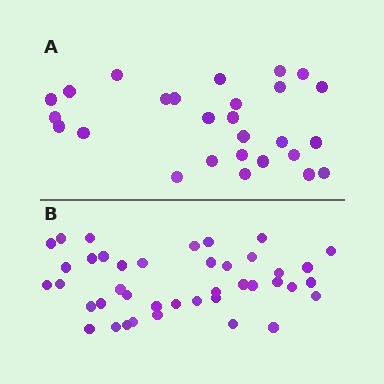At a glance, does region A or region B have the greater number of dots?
Region B (the bottom region) has more dots.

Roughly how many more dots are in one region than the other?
Region B has approximately 15 more dots than region A.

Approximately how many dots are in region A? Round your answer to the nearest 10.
About 30 dots. (The exact count is 27, which rounds to 30.)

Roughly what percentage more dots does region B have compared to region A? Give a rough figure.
About 50% more.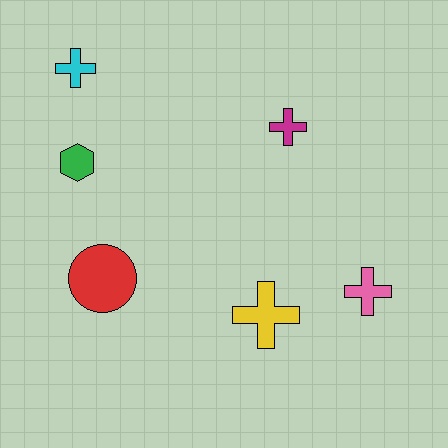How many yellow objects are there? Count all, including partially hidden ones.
There is 1 yellow object.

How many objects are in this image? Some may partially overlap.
There are 6 objects.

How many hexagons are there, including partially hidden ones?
There is 1 hexagon.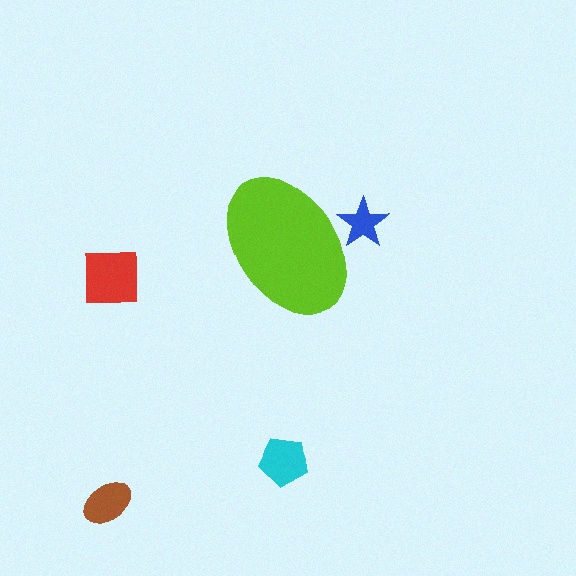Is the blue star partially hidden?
Yes, the blue star is partially hidden behind the lime ellipse.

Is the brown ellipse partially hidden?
No, the brown ellipse is fully visible.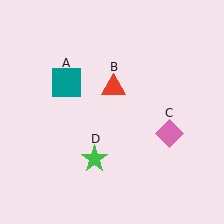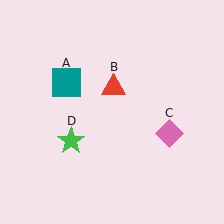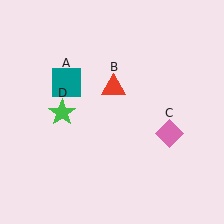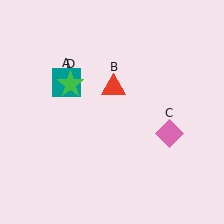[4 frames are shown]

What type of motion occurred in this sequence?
The green star (object D) rotated clockwise around the center of the scene.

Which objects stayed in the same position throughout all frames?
Teal square (object A) and red triangle (object B) and pink diamond (object C) remained stationary.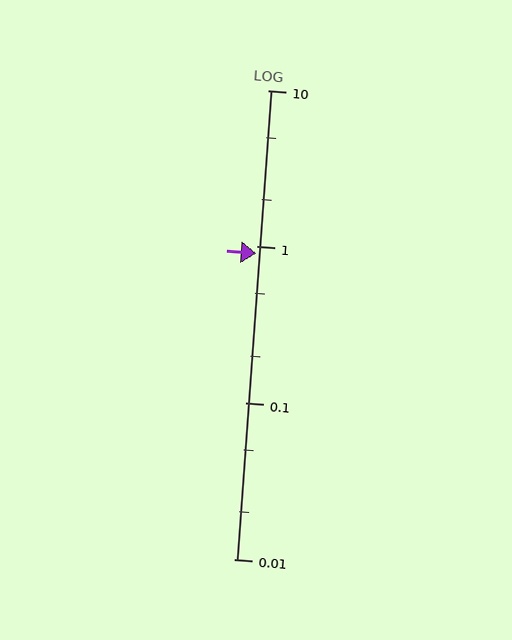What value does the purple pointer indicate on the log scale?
The pointer indicates approximately 0.91.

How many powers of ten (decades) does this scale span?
The scale spans 3 decades, from 0.01 to 10.